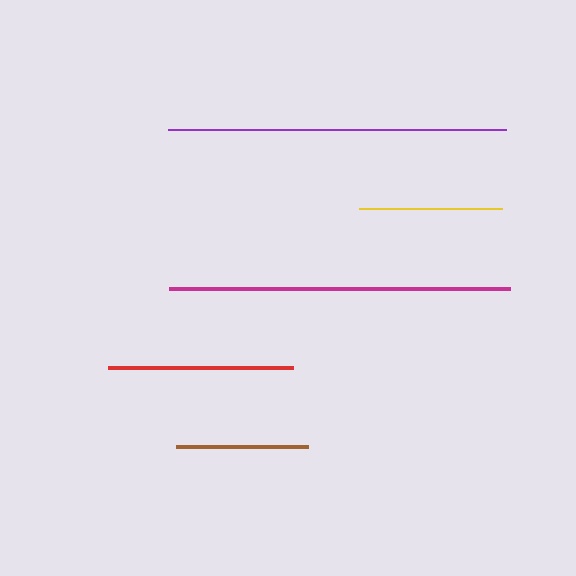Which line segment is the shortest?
The brown line is the shortest at approximately 132 pixels.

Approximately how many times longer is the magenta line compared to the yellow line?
The magenta line is approximately 2.4 times the length of the yellow line.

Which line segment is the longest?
The magenta line is the longest at approximately 341 pixels.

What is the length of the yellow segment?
The yellow segment is approximately 143 pixels long.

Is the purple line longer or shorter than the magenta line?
The magenta line is longer than the purple line.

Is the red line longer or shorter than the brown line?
The red line is longer than the brown line.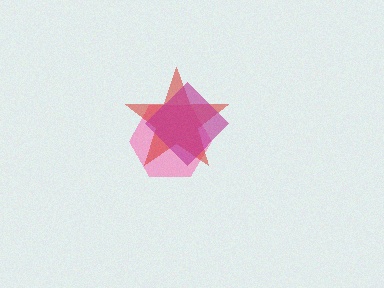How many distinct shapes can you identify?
There are 3 distinct shapes: a pink hexagon, a red star, a magenta diamond.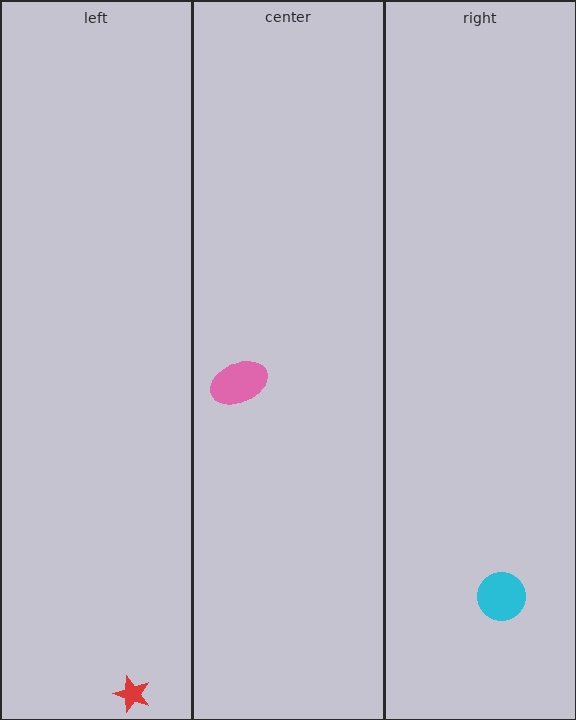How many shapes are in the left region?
1.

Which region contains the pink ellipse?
The center region.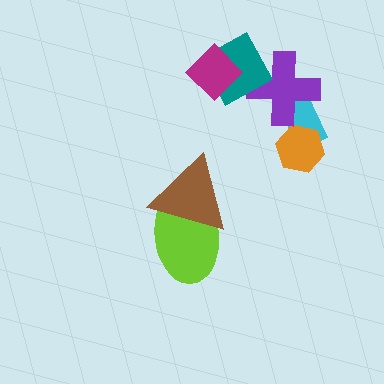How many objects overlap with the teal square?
2 objects overlap with the teal square.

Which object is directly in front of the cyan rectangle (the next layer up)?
The orange hexagon is directly in front of the cyan rectangle.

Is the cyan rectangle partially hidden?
Yes, it is partially covered by another shape.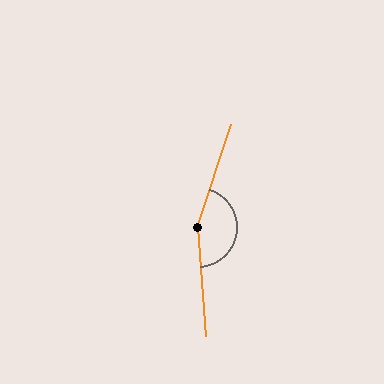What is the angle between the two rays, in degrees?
Approximately 157 degrees.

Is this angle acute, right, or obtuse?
It is obtuse.